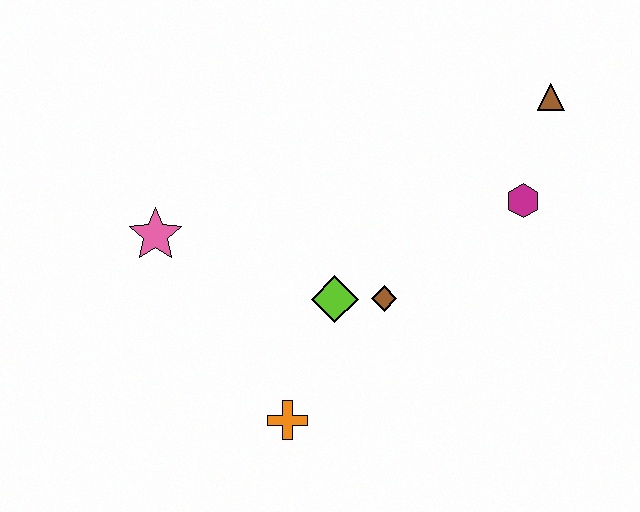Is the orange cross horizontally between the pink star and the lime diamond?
Yes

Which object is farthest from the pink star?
The brown triangle is farthest from the pink star.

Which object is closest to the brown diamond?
The lime diamond is closest to the brown diamond.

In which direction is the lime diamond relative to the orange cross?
The lime diamond is above the orange cross.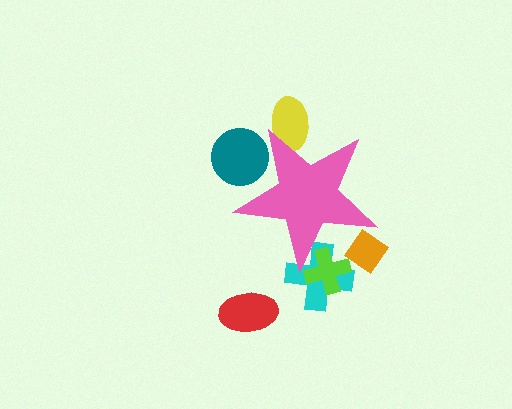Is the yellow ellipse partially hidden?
Yes, the yellow ellipse is partially hidden behind the pink star.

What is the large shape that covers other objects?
A pink star.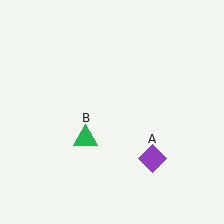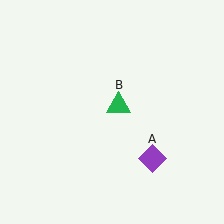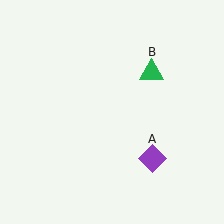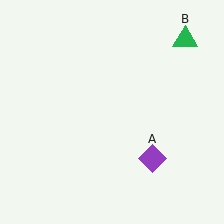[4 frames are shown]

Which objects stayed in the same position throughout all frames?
Purple diamond (object A) remained stationary.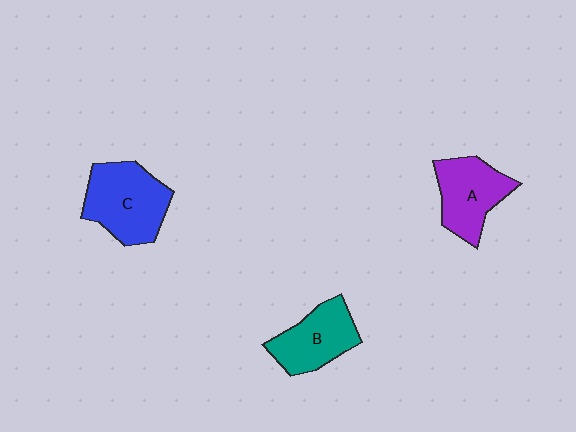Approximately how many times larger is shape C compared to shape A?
Approximately 1.2 times.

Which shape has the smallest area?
Shape B (teal).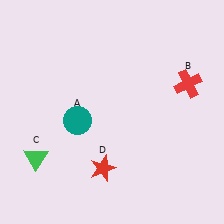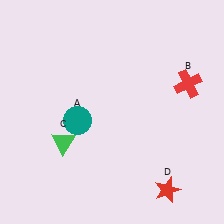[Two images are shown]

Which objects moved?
The objects that moved are: the green triangle (C), the red star (D).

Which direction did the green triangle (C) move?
The green triangle (C) moved right.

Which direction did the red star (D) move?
The red star (D) moved right.